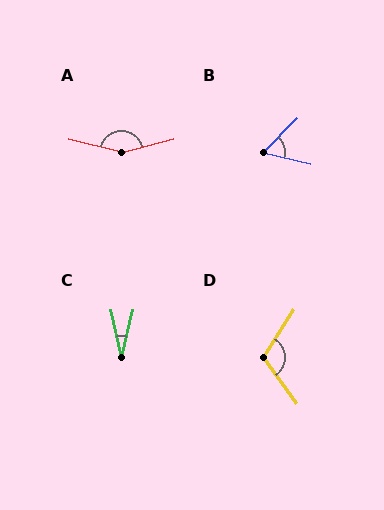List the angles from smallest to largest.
C (26°), B (59°), D (111°), A (151°).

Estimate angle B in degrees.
Approximately 59 degrees.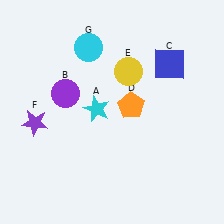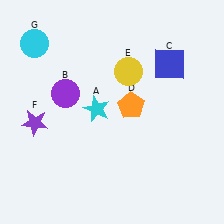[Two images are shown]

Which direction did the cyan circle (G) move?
The cyan circle (G) moved left.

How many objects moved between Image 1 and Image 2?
1 object moved between the two images.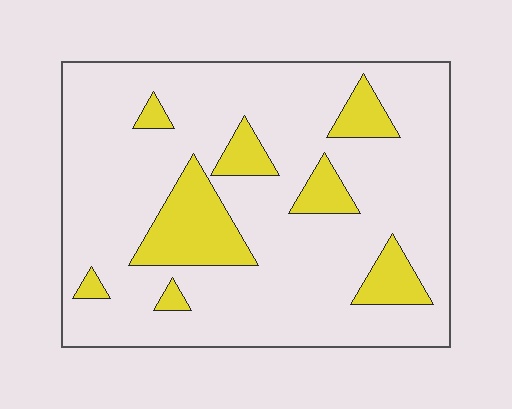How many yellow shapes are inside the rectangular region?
8.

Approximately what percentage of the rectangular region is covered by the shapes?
Approximately 20%.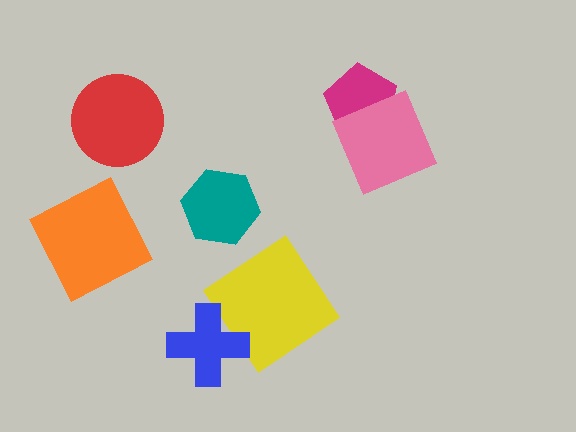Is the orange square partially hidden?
No, no other shape covers it.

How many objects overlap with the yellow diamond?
1 object overlaps with the yellow diamond.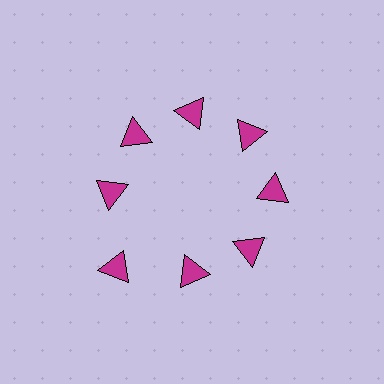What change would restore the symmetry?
The symmetry would be restored by moving it inward, back onto the ring so that all 8 triangles sit at equal angles and equal distance from the center.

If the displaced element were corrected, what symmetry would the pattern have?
It would have 8-fold rotational symmetry — the pattern would map onto itself every 45 degrees.